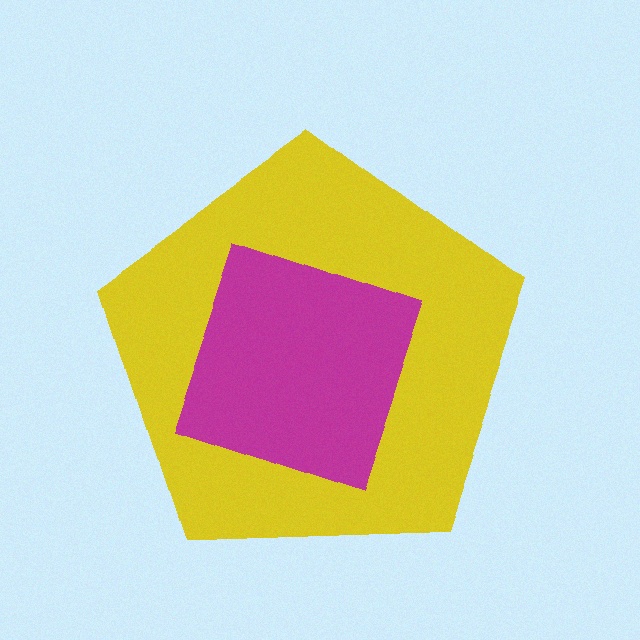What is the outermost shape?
The yellow pentagon.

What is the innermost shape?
The magenta square.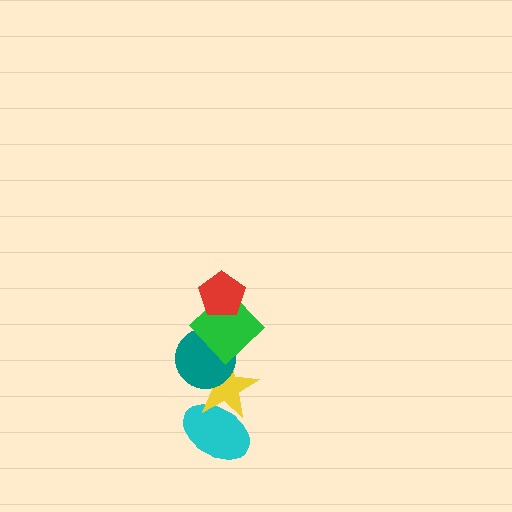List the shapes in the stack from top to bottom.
From top to bottom: the red pentagon, the green diamond, the teal circle, the yellow star, the cyan ellipse.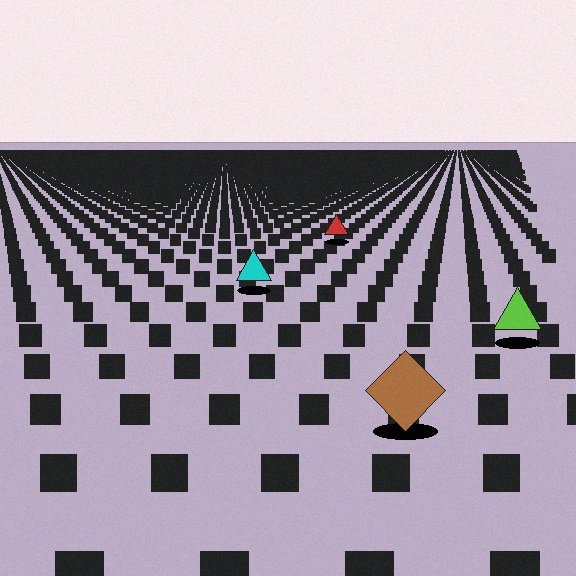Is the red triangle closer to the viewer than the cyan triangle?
No. The cyan triangle is closer — you can tell from the texture gradient: the ground texture is coarser near it.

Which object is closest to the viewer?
The brown diamond is closest. The texture marks near it are larger and more spread out.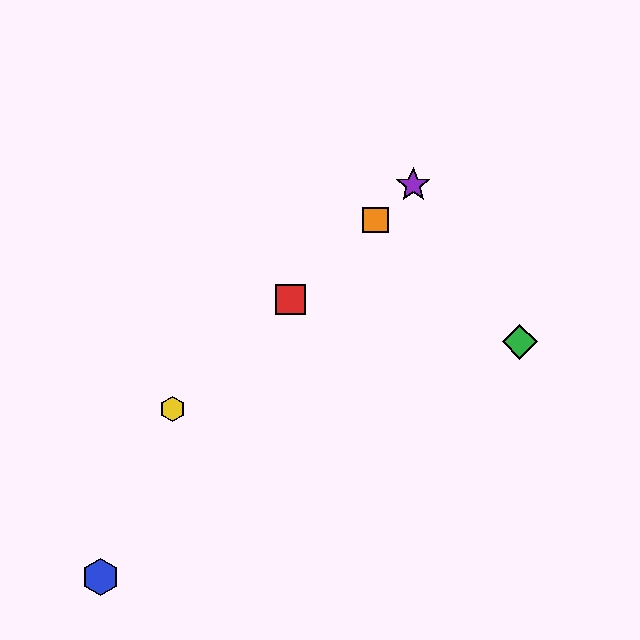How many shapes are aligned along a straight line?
4 shapes (the red square, the yellow hexagon, the purple star, the orange square) are aligned along a straight line.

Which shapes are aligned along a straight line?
The red square, the yellow hexagon, the purple star, the orange square are aligned along a straight line.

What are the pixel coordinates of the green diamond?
The green diamond is at (520, 342).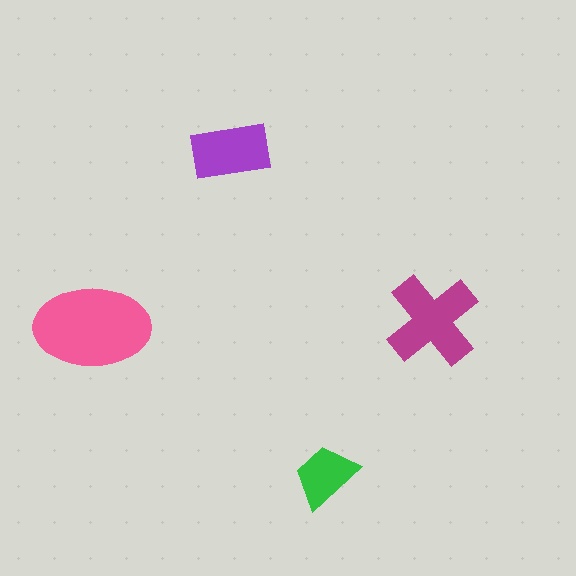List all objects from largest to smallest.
The pink ellipse, the magenta cross, the purple rectangle, the green trapezoid.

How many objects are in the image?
There are 4 objects in the image.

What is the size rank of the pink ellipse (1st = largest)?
1st.